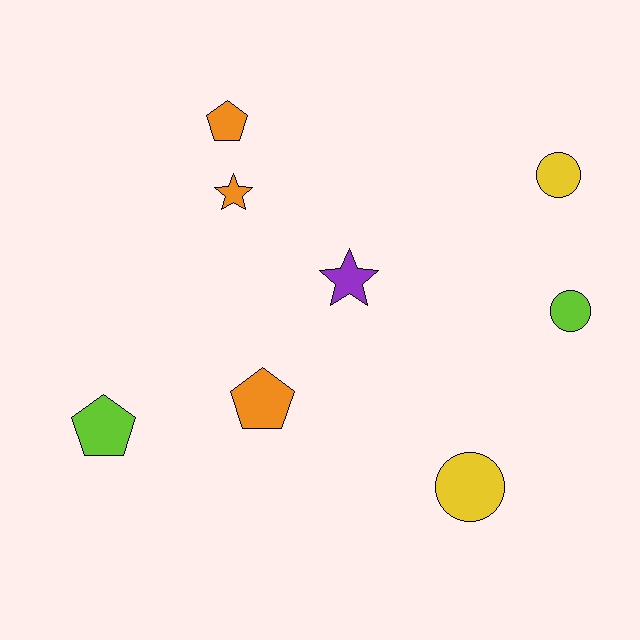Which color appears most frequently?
Orange, with 3 objects.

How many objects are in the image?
There are 8 objects.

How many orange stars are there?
There is 1 orange star.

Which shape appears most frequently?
Circle, with 3 objects.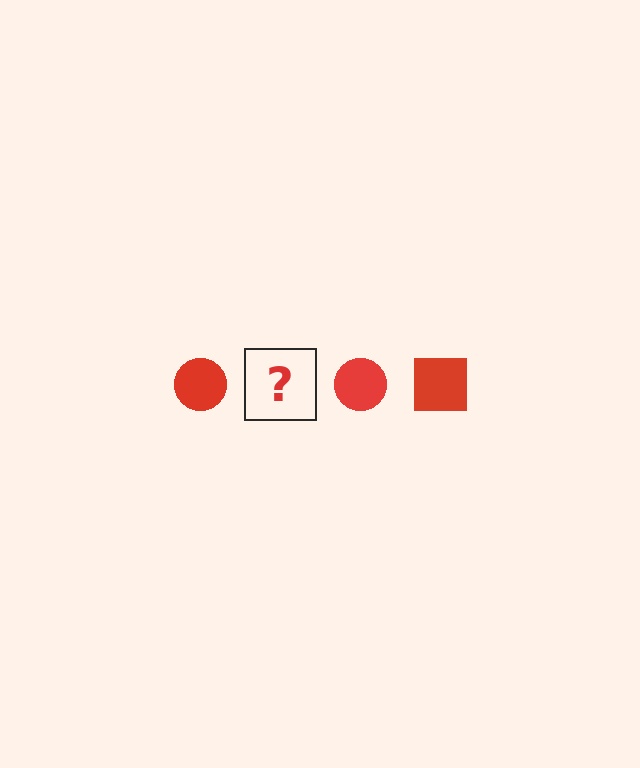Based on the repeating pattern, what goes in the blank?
The blank should be a red square.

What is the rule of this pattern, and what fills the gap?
The rule is that the pattern cycles through circle, square shapes in red. The gap should be filled with a red square.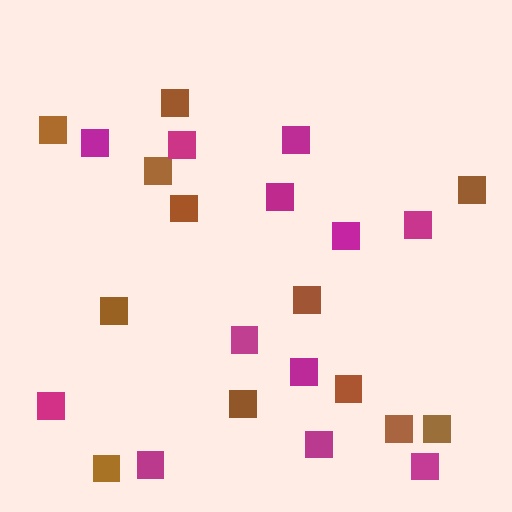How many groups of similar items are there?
There are 2 groups: one group of brown squares (12) and one group of magenta squares (12).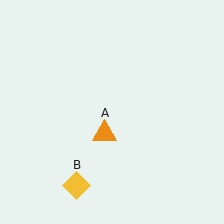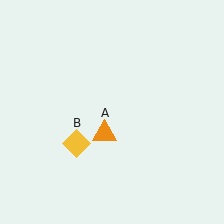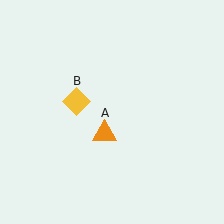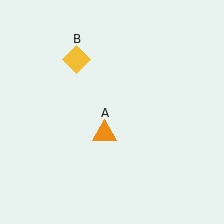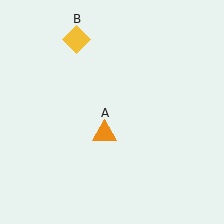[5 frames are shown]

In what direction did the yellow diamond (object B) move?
The yellow diamond (object B) moved up.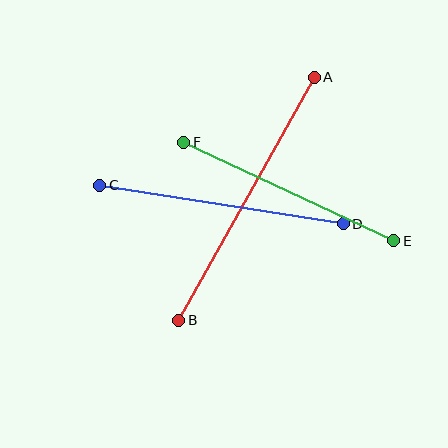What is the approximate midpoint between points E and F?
The midpoint is at approximately (289, 192) pixels.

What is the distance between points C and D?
The distance is approximately 246 pixels.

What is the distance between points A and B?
The distance is approximately 278 pixels.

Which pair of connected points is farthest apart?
Points A and B are farthest apart.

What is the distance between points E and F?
The distance is approximately 232 pixels.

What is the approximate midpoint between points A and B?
The midpoint is at approximately (247, 199) pixels.